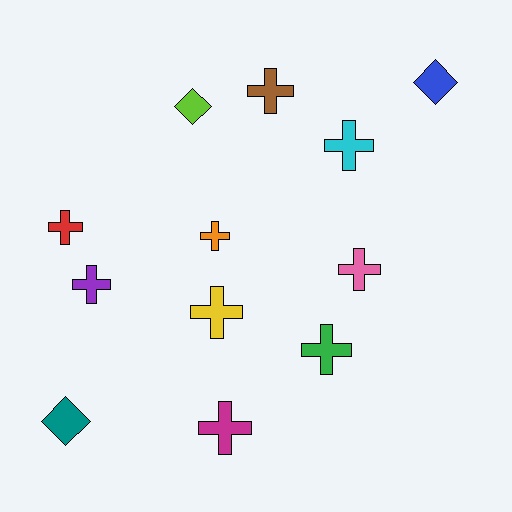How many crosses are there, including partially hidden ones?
There are 9 crosses.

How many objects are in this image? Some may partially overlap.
There are 12 objects.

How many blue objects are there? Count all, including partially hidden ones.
There is 1 blue object.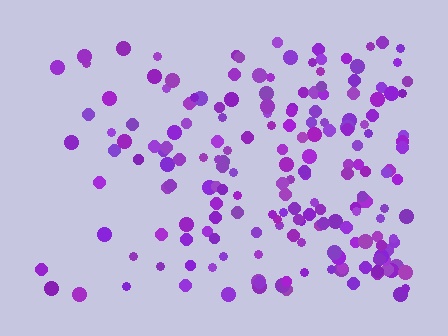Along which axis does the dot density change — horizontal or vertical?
Horizontal.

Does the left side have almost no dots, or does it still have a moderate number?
Still a moderate number, just noticeably fewer than the right.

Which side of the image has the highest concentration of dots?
The right.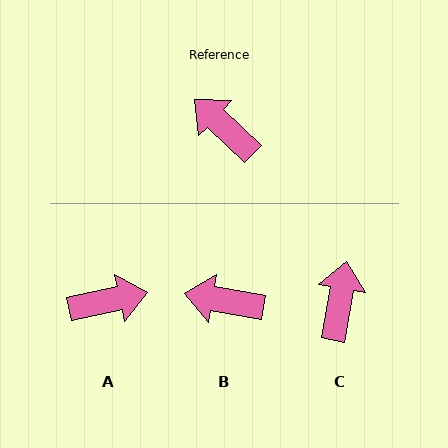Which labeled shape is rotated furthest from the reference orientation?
A, about 124 degrees away.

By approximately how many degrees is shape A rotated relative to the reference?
Approximately 124 degrees clockwise.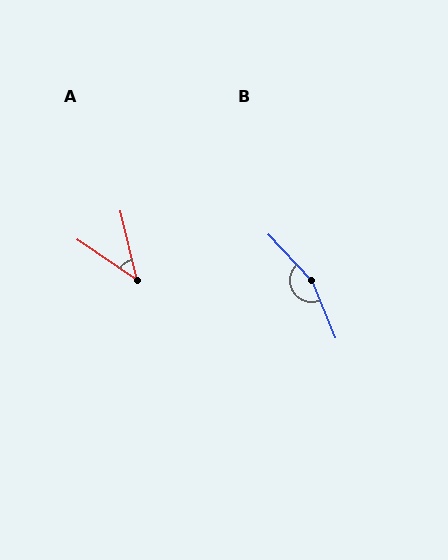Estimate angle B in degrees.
Approximately 159 degrees.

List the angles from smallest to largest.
A (43°), B (159°).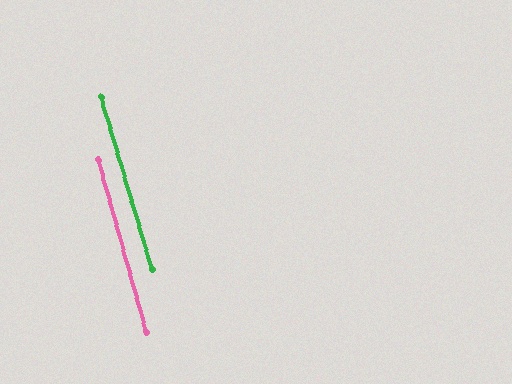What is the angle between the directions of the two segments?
Approximately 1 degree.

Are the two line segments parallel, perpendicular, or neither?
Parallel — their directions differ by only 0.7°.